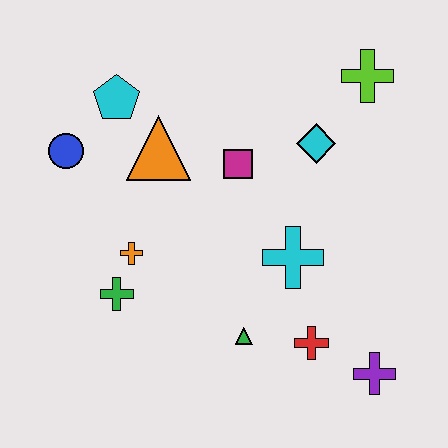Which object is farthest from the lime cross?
The green cross is farthest from the lime cross.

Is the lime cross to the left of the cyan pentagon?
No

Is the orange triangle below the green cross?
No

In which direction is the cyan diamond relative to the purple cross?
The cyan diamond is above the purple cross.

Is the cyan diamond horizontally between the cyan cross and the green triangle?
No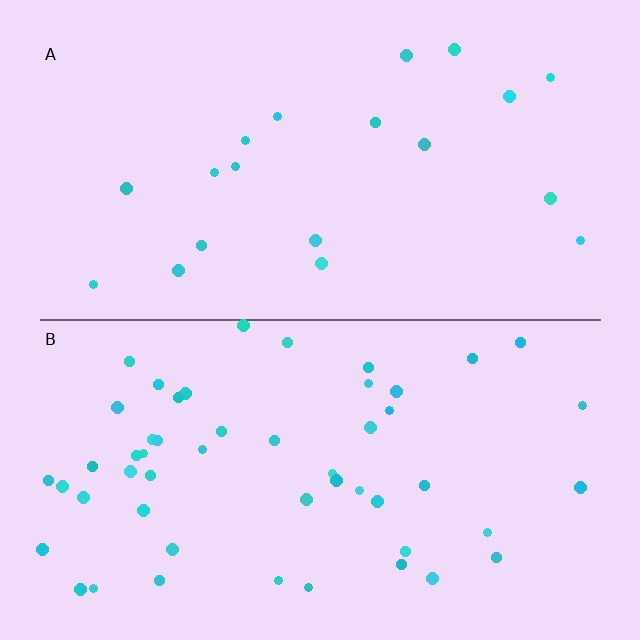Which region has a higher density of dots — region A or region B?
B (the bottom).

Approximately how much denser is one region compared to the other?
Approximately 2.7× — region B over region A.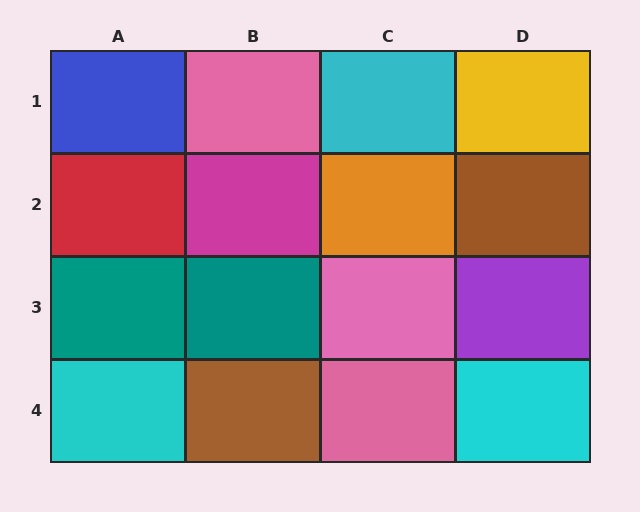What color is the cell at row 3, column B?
Teal.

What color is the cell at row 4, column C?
Pink.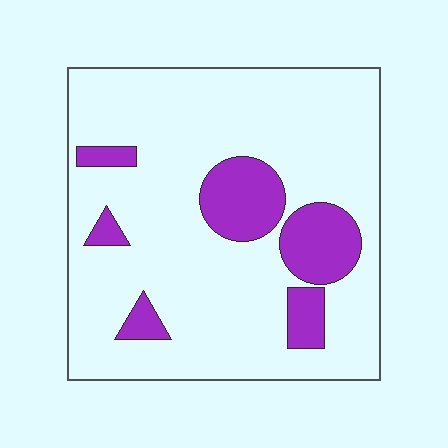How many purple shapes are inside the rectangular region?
6.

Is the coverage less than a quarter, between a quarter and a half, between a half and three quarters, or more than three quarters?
Less than a quarter.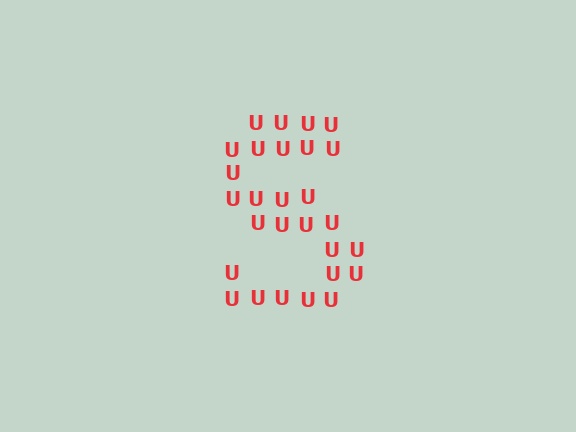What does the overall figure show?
The overall figure shows the letter S.